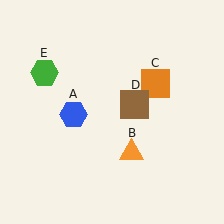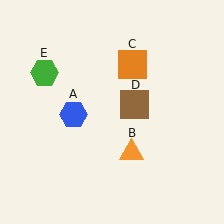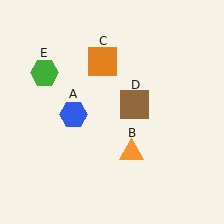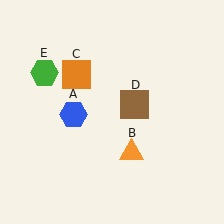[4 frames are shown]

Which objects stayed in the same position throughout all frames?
Blue hexagon (object A) and orange triangle (object B) and brown square (object D) and green hexagon (object E) remained stationary.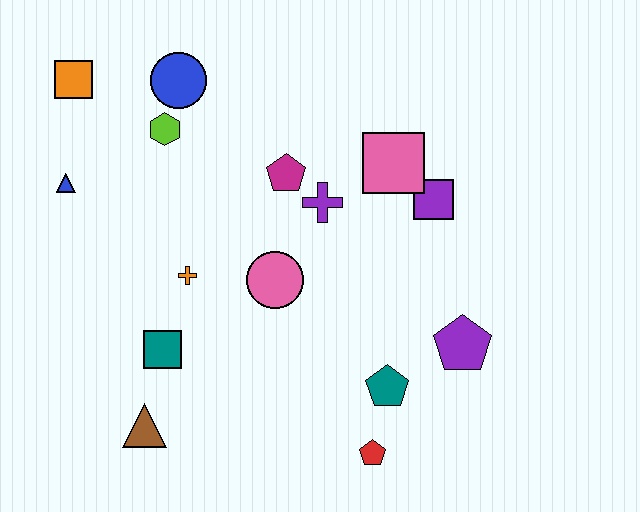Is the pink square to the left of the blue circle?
No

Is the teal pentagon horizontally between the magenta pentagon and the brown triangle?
No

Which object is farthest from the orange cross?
The purple pentagon is farthest from the orange cross.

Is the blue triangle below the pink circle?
No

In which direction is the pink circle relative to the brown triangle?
The pink circle is above the brown triangle.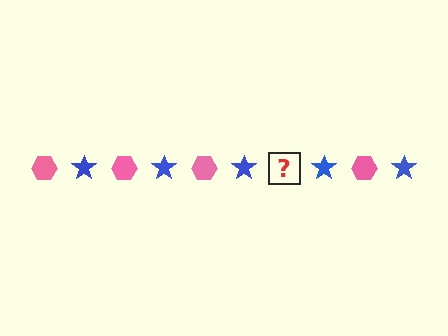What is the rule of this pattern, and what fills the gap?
The rule is that the pattern alternates between pink hexagon and blue star. The gap should be filled with a pink hexagon.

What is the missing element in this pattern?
The missing element is a pink hexagon.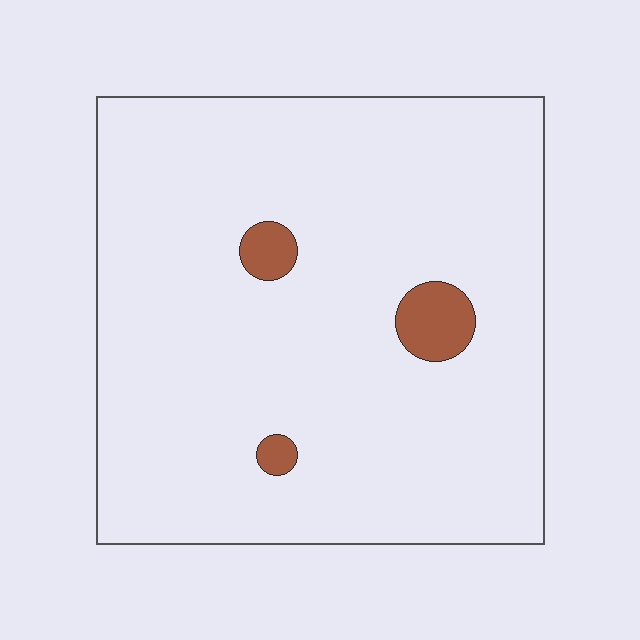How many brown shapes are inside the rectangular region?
3.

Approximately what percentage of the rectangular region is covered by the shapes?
Approximately 5%.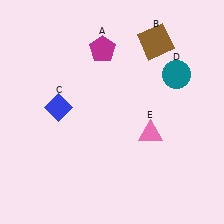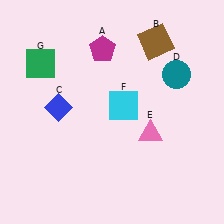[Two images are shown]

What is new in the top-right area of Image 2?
A cyan square (F) was added in the top-right area of Image 2.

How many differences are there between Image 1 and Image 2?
There are 2 differences between the two images.